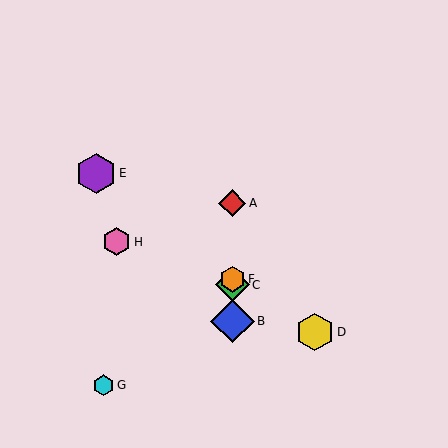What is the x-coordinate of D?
Object D is at x≈315.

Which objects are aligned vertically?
Objects A, B, C, F are aligned vertically.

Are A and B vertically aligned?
Yes, both are at x≈232.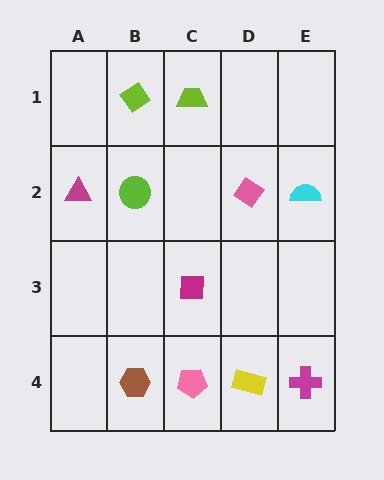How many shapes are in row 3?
1 shape.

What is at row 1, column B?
A lime diamond.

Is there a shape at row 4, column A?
No, that cell is empty.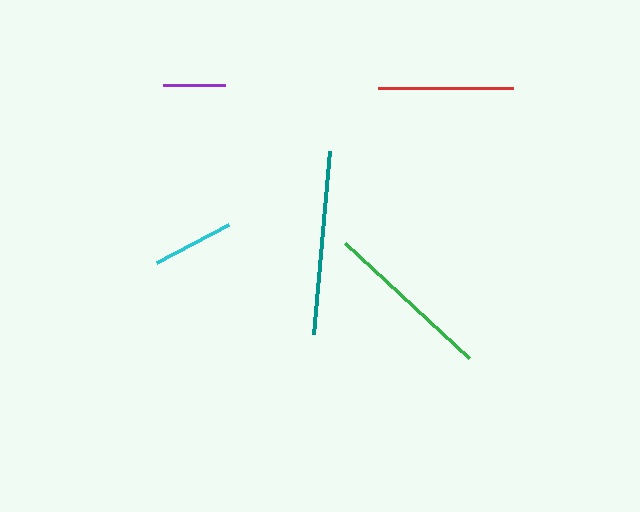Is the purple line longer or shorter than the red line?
The red line is longer than the purple line.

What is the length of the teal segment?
The teal segment is approximately 183 pixels long.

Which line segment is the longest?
The teal line is the longest at approximately 183 pixels.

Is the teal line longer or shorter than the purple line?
The teal line is longer than the purple line.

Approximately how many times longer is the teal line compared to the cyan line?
The teal line is approximately 2.3 times the length of the cyan line.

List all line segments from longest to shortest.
From longest to shortest: teal, green, red, cyan, purple.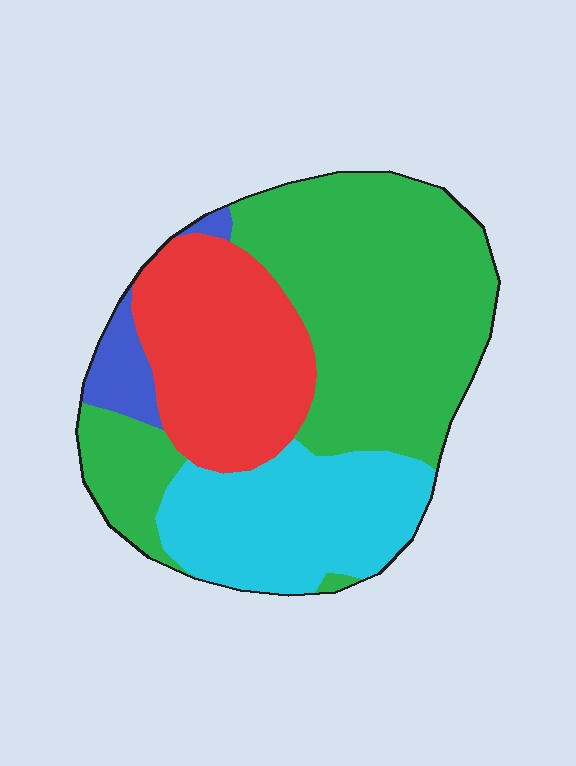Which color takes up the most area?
Green, at roughly 50%.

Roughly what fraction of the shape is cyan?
Cyan takes up between a sixth and a third of the shape.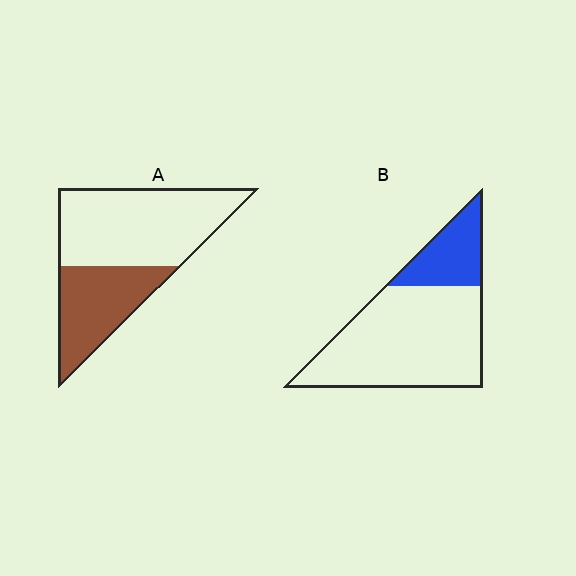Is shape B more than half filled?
No.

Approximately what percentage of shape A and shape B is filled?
A is approximately 35% and B is approximately 25%.